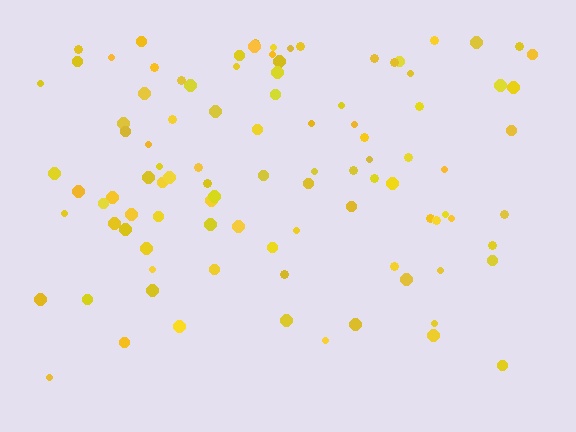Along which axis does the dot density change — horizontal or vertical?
Vertical.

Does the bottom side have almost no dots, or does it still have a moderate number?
Still a moderate number, just noticeably fewer than the top.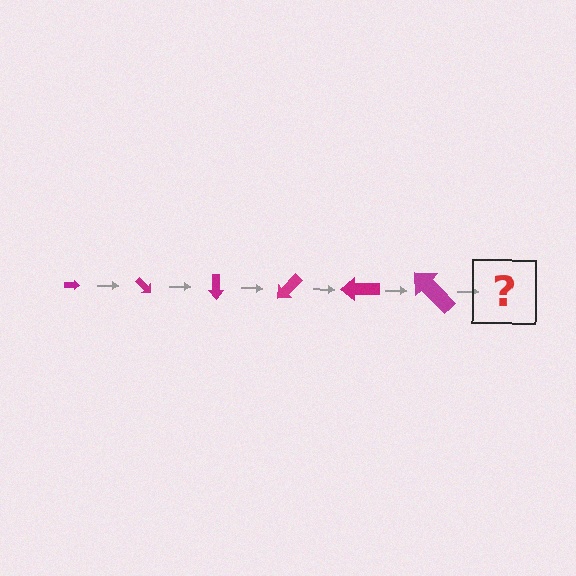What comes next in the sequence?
The next element should be an arrow, larger than the previous one and rotated 270 degrees from the start.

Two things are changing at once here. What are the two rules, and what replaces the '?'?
The two rules are that the arrow grows larger each step and it rotates 45 degrees each step. The '?' should be an arrow, larger than the previous one and rotated 270 degrees from the start.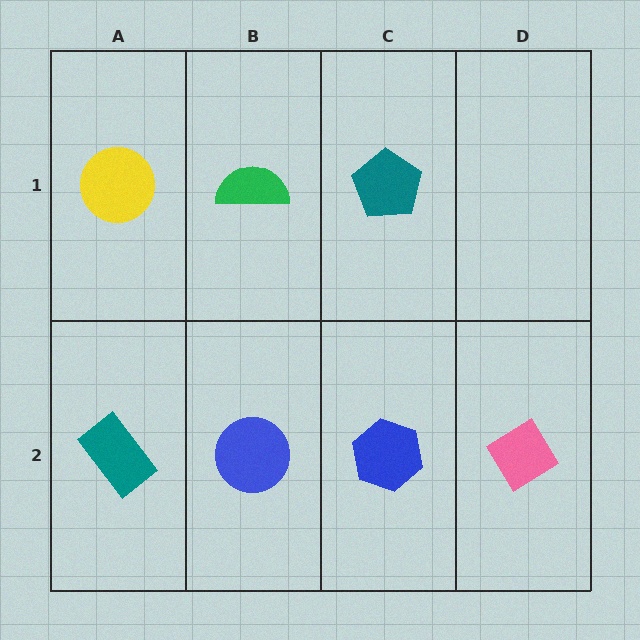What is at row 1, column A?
A yellow circle.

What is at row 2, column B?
A blue circle.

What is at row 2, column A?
A teal rectangle.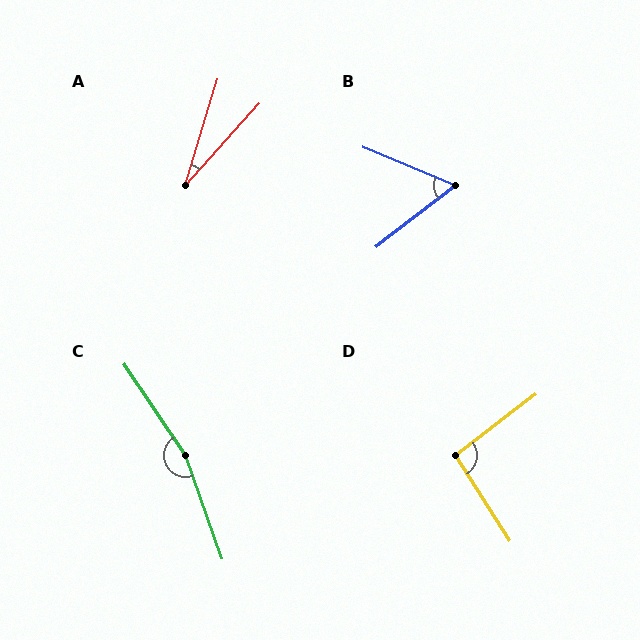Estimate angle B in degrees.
Approximately 61 degrees.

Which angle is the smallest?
A, at approximately 25 degrees.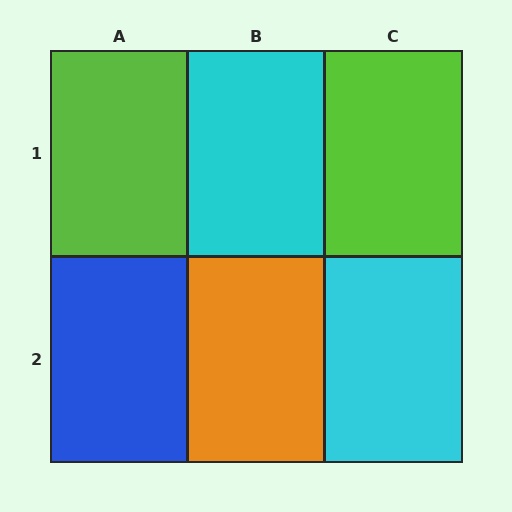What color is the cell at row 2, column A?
Blue.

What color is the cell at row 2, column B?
Orange.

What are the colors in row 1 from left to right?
Lime, cyan, lime.